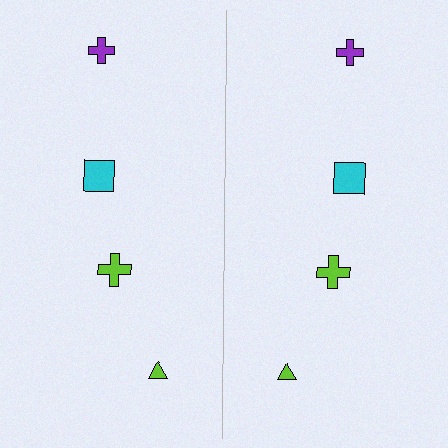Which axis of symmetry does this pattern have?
The pattern has a vertical axis of symmetry running through the center of the image.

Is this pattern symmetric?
Yes, this pattern has bilateral (reflection) symmetry.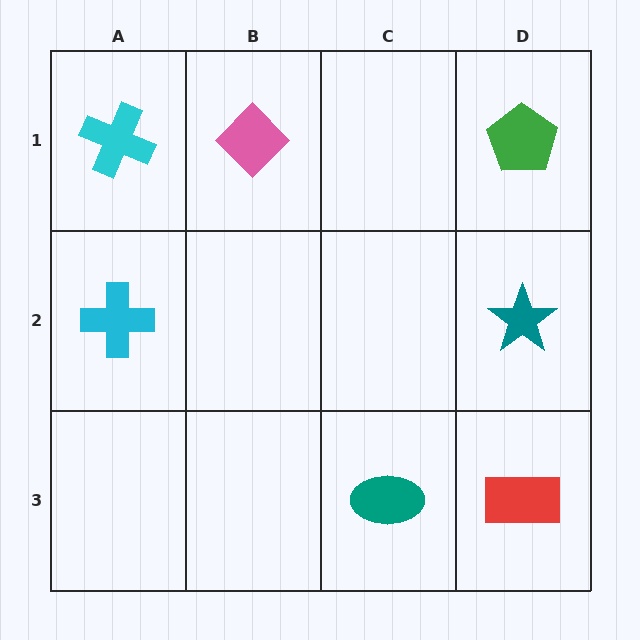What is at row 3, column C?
A teal ellipse.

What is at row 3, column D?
A red rectangle.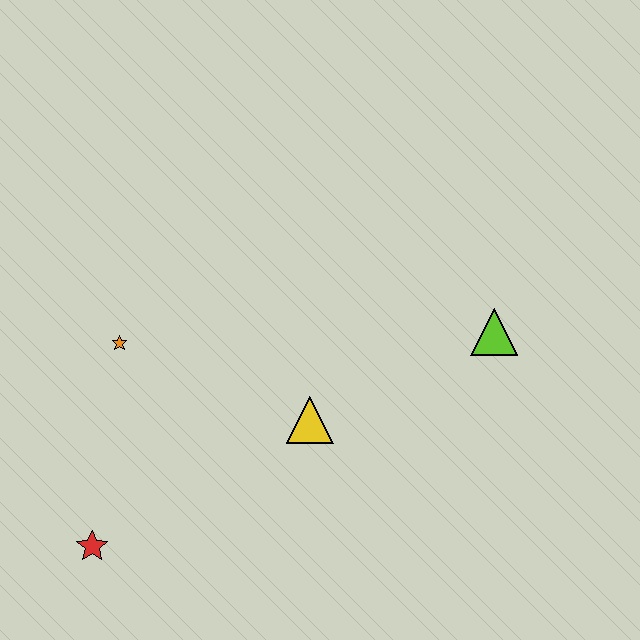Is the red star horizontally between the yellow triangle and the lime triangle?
No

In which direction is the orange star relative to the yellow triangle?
The orange star is to the left of the yellow triangle.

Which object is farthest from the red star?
The lime triangle is farthest from the red star.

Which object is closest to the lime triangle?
The yellow triangle is closest to the lime triangle.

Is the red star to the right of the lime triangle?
No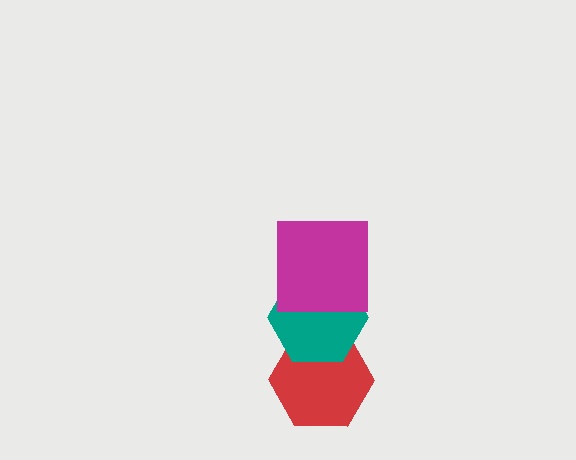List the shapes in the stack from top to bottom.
From top to bottom: the magenta square, the teal hexagon, the red hexagon.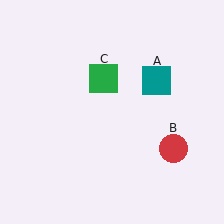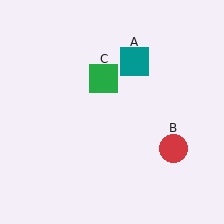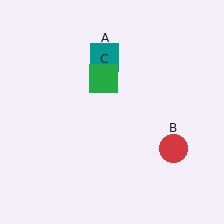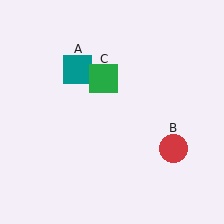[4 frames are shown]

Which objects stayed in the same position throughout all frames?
Red circle (object B) and green square (object C) remained stationary.